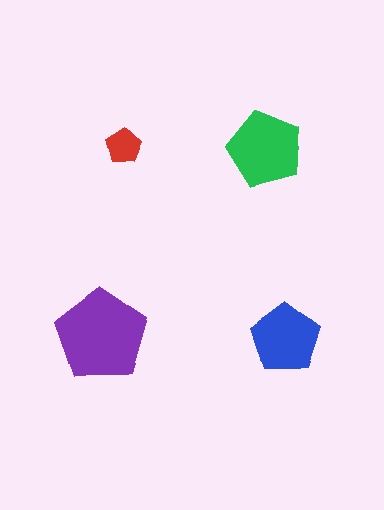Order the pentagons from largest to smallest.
the purple one, the green one, the blue one, the red one.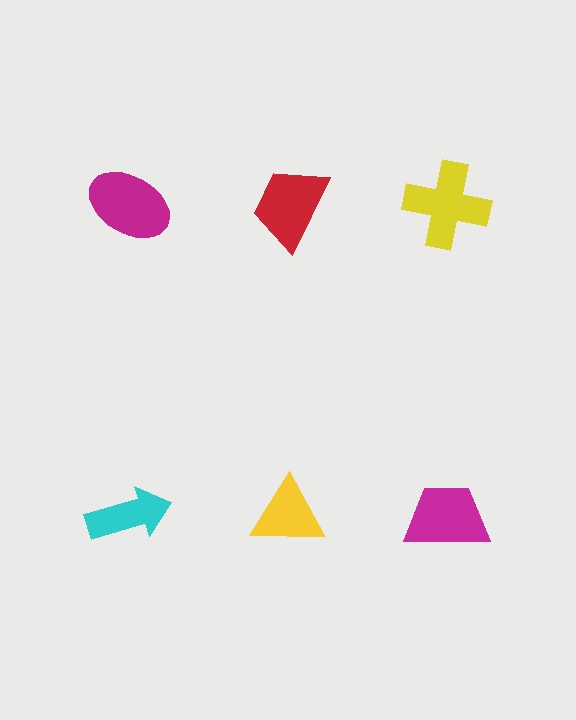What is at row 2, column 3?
A magenta trapezoid.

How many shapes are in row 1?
3 shapes.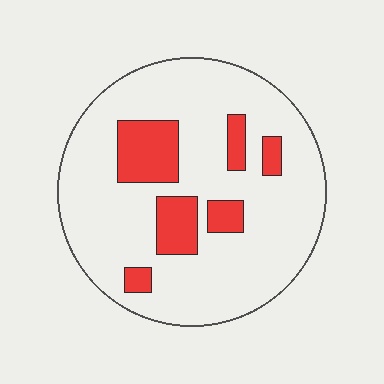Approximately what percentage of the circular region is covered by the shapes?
Approximately 20%.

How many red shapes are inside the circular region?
6.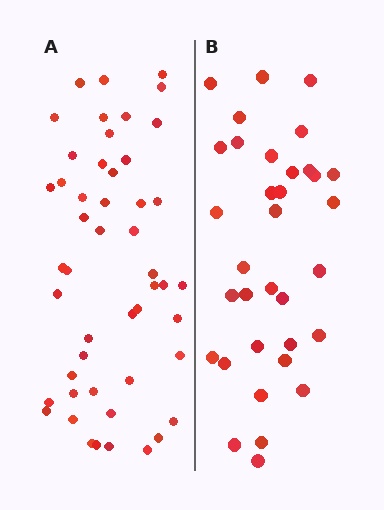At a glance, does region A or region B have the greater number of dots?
Region A (the left region) has more dots.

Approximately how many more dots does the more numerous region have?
Region A has approximately 15 more dots than region B.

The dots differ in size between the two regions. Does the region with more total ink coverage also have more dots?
No. Region B has more total ink coverage because its dots are larger, but region A actually contains more individual dots. Total area can be misleading — the number of items is what matters here.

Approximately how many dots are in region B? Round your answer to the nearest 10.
About 30 dots. (The exact count is 34, which rounds to 30.)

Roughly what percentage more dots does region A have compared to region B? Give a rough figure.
About 45% more.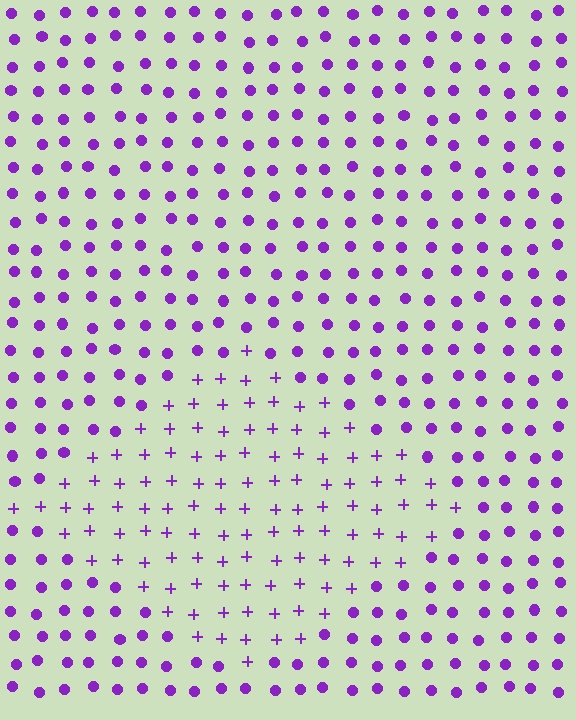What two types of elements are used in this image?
The image uses plus signs inside the diamond region and circles outside it.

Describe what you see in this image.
The image is filled with small purple elements arranged in a uniform grid. A diamond-shaped region contains plus signs, while the surrounding area contains circles. The boundary is defined purely by the change in element shape.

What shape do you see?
I see a diamond.